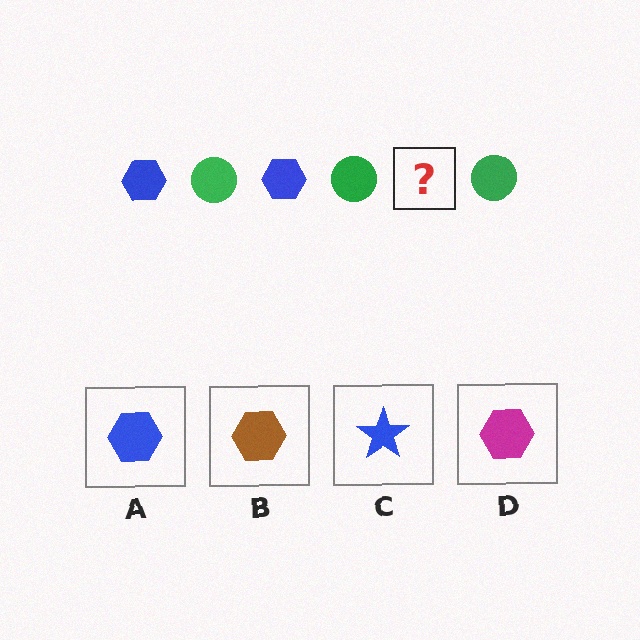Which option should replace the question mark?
Option A.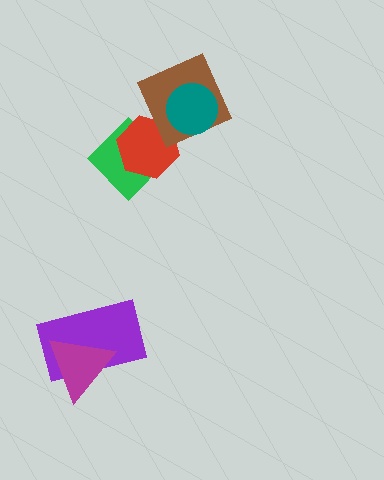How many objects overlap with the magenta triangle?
1 object overlaps with the magenta triangle.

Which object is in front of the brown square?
The teal circle is in front of the brown square.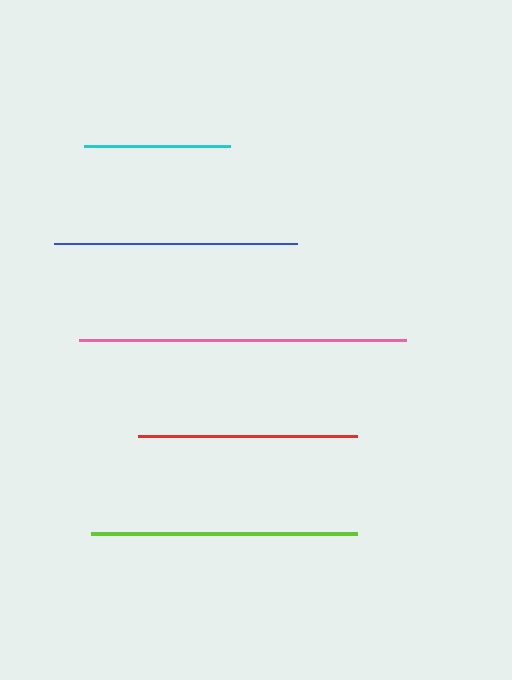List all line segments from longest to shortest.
From longest to shortest: pink, lime, blue, red, cyan.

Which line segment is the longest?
The pink line is the longest at approximately 327 pixels.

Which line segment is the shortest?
The cyan line is the shortest at approximately 146 pixels.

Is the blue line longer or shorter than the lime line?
The lime line is longer than the blue line.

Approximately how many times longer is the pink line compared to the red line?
The pink line is approximately 1.5 times the length of the red line.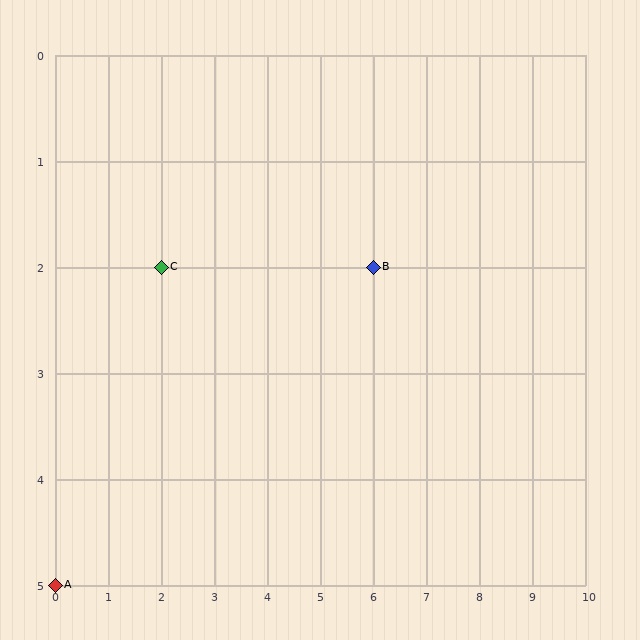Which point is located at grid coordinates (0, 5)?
Point A is at (0, 5).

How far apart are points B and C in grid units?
Points B and C are 4 columns apart.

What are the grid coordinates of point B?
Point B is at grid coordinates (6, 2).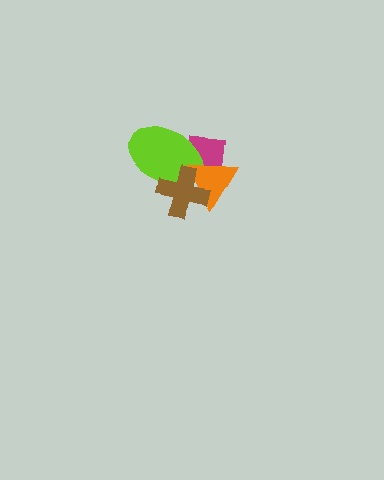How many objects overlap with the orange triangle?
3 objects overlap with the orange triangle.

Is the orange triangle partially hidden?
Yes, it is partially covered by another shape.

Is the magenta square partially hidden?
Yes, it is partially covered by another shape.